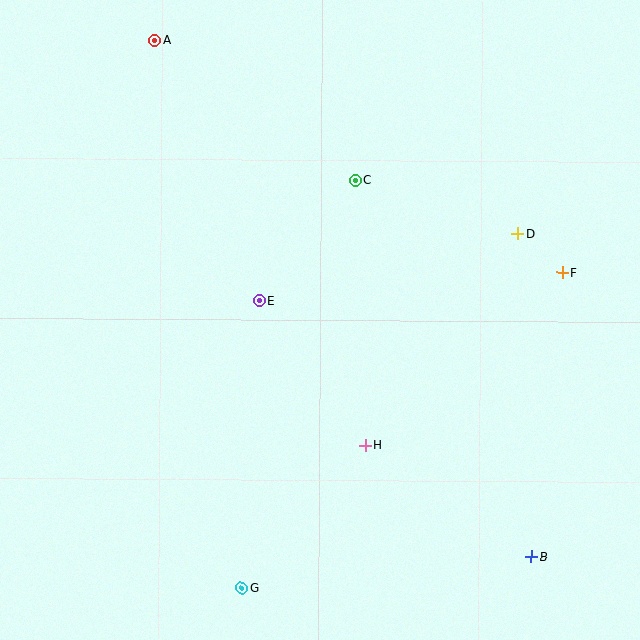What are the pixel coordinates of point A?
Point A is at (155, 40).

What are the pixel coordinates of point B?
Point B is at (531, 557).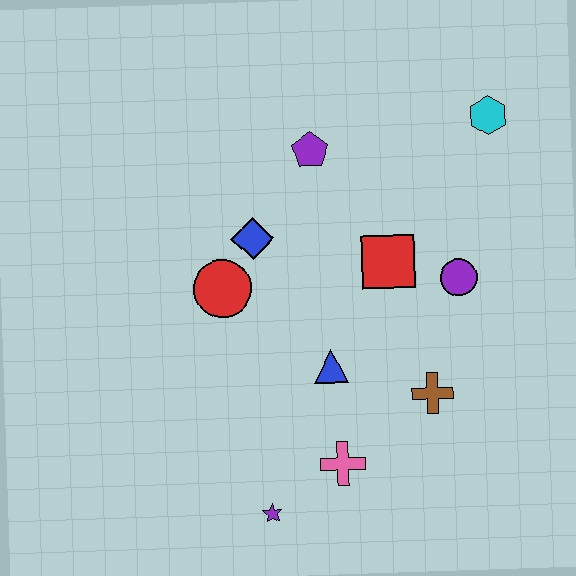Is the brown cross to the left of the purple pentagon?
No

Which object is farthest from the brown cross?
The cyan hexagon is farthest from the brown cross.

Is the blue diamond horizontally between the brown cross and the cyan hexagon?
No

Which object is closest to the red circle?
The blue diamond is closest to the red circle.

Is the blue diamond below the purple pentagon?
Yes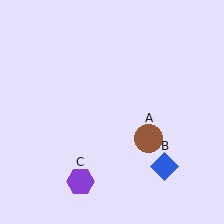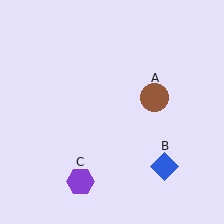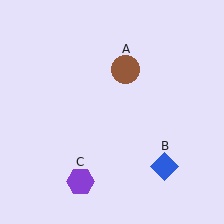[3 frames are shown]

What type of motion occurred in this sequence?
The brown circle (object A) rotated counterclockwise around the center of the scene.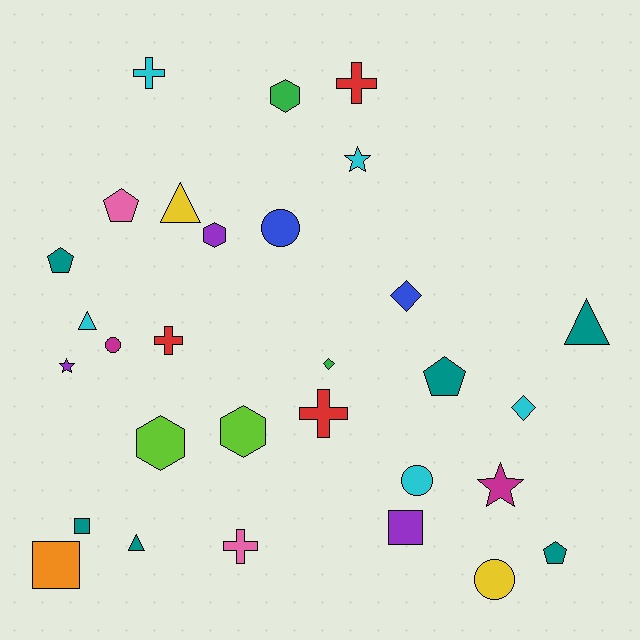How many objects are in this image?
There are 30 objects.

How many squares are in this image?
There are 3 squares.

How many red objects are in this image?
There are 3 red objects.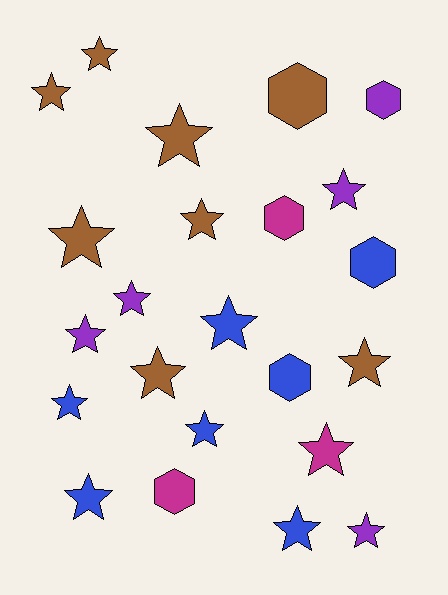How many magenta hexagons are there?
There are 2 magenta hexagons.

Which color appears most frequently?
Brown, with 8 objects.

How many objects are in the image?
There are 23 objects.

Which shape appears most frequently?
Star, with 17 objects.